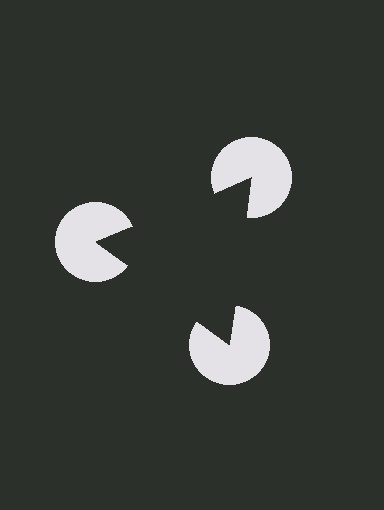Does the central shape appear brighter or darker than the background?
It typically appears slightly darker than the background, even though no actual brightness change is drawn.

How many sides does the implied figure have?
3 sides.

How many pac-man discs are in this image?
There are 3 — one at each vertex of the illusory triangle.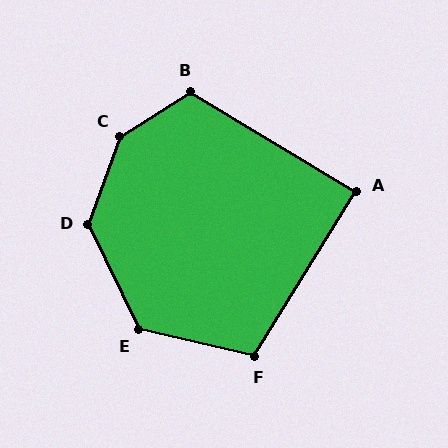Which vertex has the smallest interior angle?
A, at approximately 89 degrees.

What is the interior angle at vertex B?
Approximately 117 degrees (obtuse).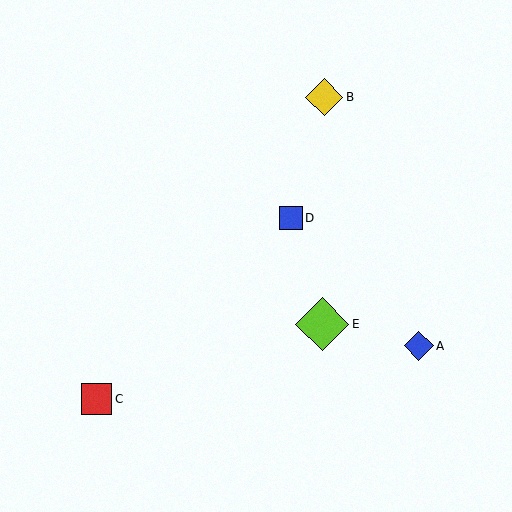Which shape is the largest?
The lime diamond (labeled E) is the largest.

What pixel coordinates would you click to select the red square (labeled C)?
Click at (97, 399) to select the red square C.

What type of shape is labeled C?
Shape C is a red square.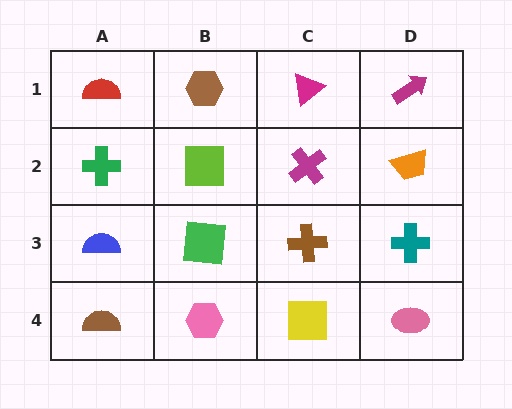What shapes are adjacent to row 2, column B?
A brown hexagon (row 1, column B), a green square (row 3, column B), a green cross (row 2, column A), a magenta cross (row 2, column C).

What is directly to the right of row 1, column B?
A magenta triangle.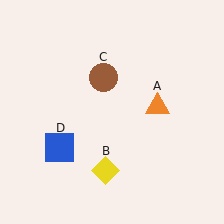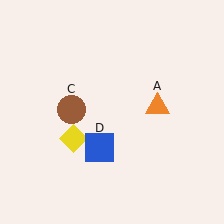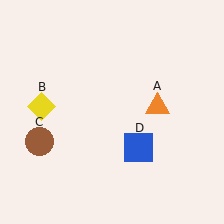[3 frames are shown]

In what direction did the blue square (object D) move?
The blue square (object D) moved right.